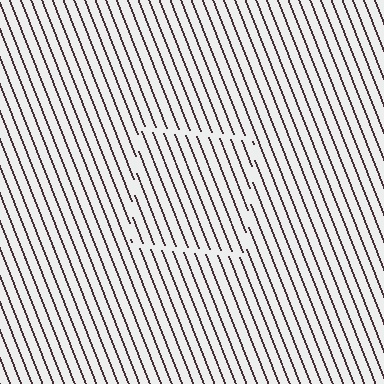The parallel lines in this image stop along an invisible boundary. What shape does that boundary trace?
An illusory square. The interior of the shape contains the same grating, shifted by half a period — the contour is defined by the phase discontinuity where line-ends from the inner and outer gratings abut.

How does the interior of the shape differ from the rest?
The interior of the shape contains the same grating, shifted by half a period — the contour is defined by the phase discontinuity where line-ends from the inner and outer gratings abut.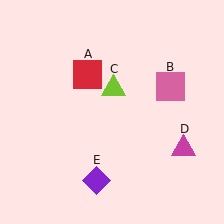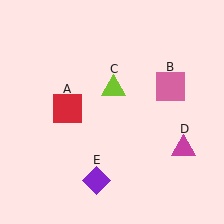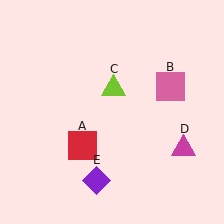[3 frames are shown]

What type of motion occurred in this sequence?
The red square (object A) rotated counterclockwise around the center of the scene.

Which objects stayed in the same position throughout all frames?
Pink square (object B) and lime triangle (object C) and magenta triangle (object D) and purple diamond (object E) remained stationary.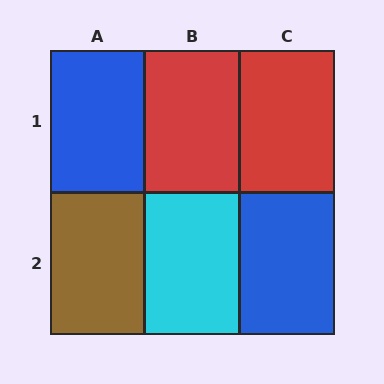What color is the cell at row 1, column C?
Red.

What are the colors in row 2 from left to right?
Brown, cyan, blue.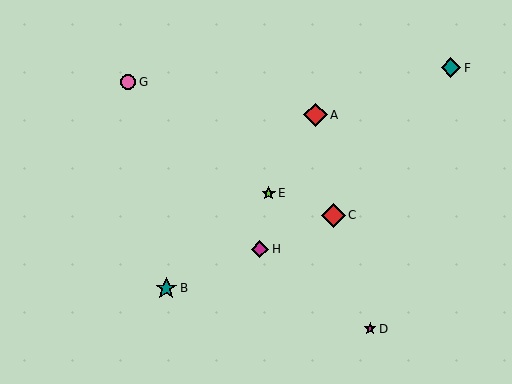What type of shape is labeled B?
Shape B is a teal star.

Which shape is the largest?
The red diamond (labeled C) is the largest.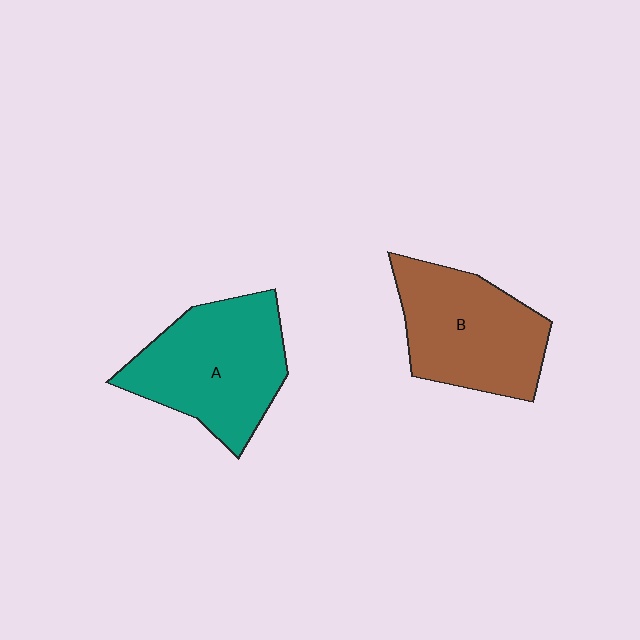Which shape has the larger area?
Shape A (teal).